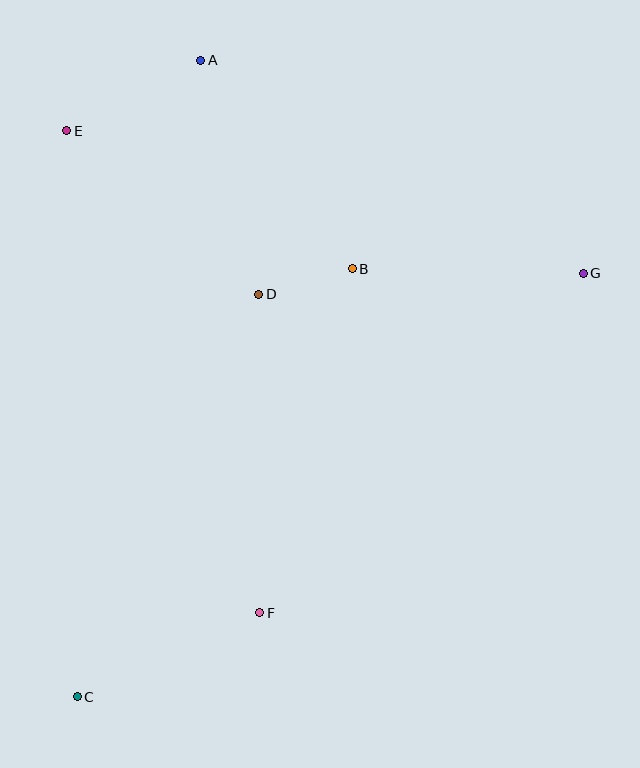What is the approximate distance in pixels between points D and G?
The distance between D and G is approximately 325 pixels.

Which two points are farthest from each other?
Points C and G are farthest from each other.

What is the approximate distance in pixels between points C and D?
The distance between C and D is approximately 441 pixels.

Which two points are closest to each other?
Points B and D are closest to each other.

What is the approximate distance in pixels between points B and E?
The distance between B and E is approximately 317 pixels.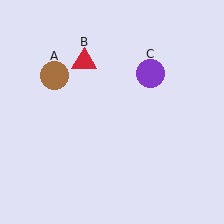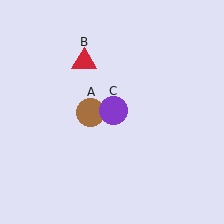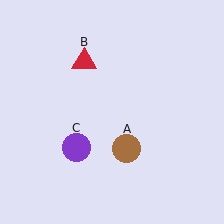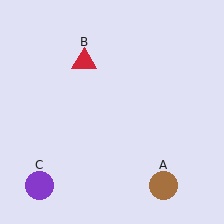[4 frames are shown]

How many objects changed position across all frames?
2 objects changed position: brown circle (object A), purple circle (object C).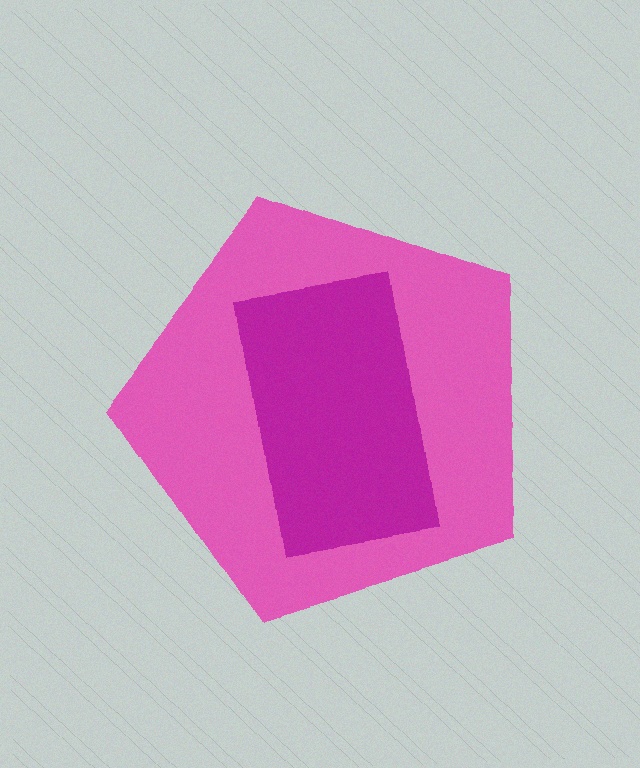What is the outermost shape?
The pink pentagon.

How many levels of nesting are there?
2.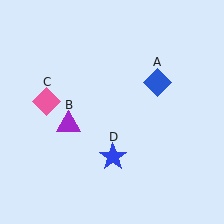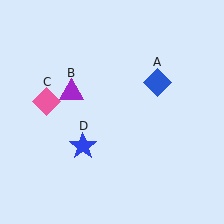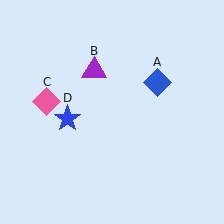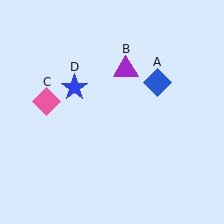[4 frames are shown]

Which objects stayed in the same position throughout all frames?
Blue diamond (object A) and pink diamond (object C) remained stationary.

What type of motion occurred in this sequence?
The purple triangle (object B), blue star (object D) rotated clockwise around the center of the scene.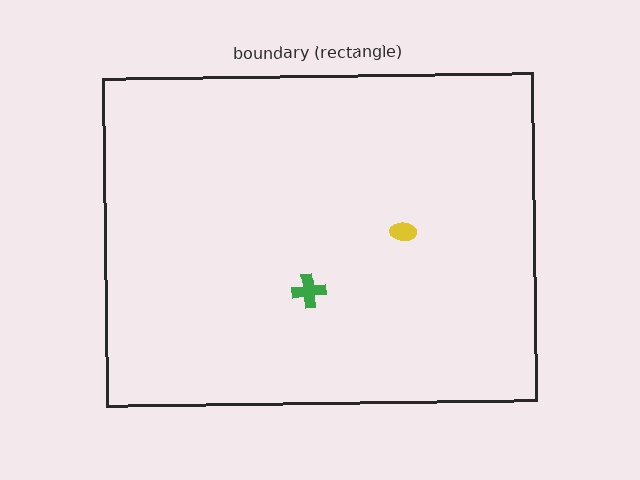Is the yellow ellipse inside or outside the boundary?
Inside.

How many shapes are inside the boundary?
2 inside, 0 outside.